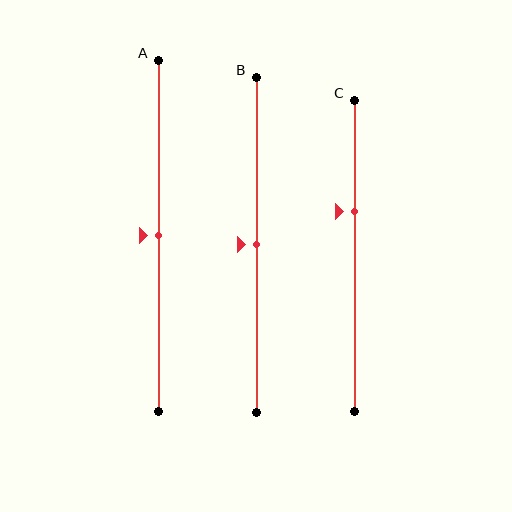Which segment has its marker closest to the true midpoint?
Segment A has its marker closest to the true midpoint.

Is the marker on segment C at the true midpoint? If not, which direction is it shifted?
No, the marker on segment C is shifted upward by about 14% of the segment length.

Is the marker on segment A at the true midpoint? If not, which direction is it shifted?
Yes, the marker on segment A is at the true midpoint.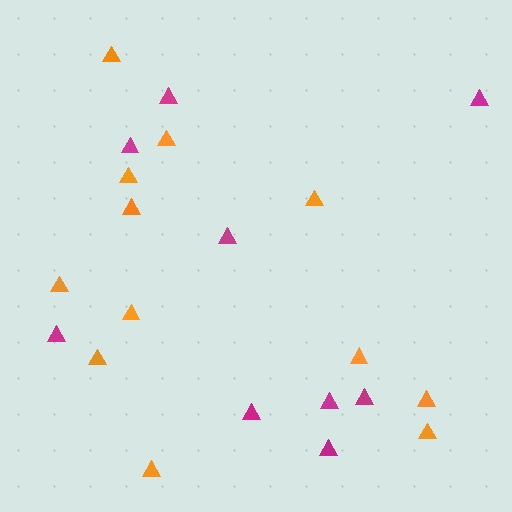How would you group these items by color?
There are 2 groups: one group of orange triangles (12) and one group of magenta triangles (9).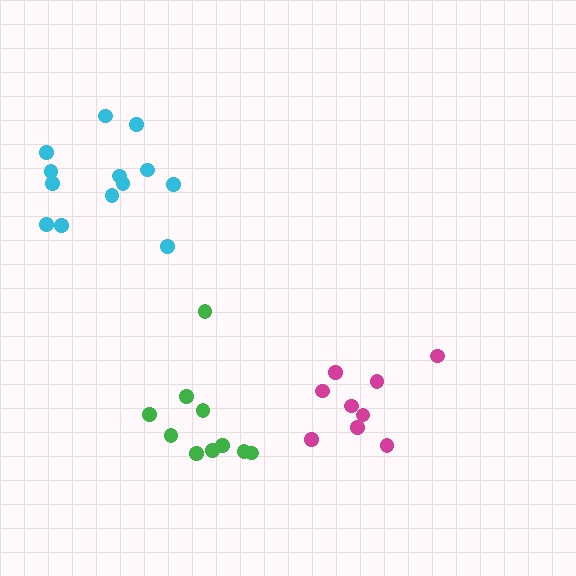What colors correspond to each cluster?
The clusters are colored: magenta, cyan, green.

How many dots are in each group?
Group 1: 9 dots, Group 2: 13 dots, Group 3: 10 dots (32 total).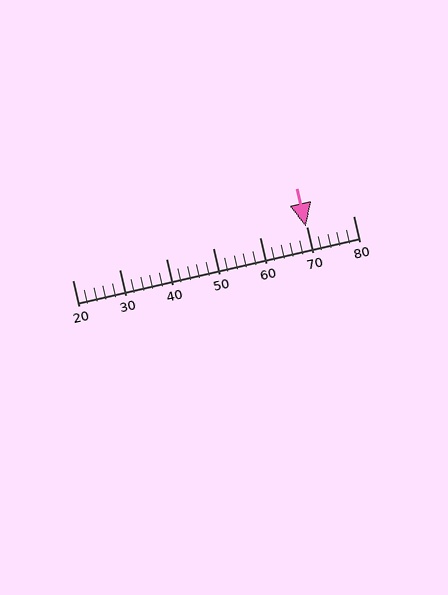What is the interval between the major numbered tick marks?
The major tick marks are spaced 10 units apart.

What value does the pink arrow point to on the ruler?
The pink arrow points to approximately 70.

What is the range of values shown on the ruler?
The ruler shows values from 20 to 80.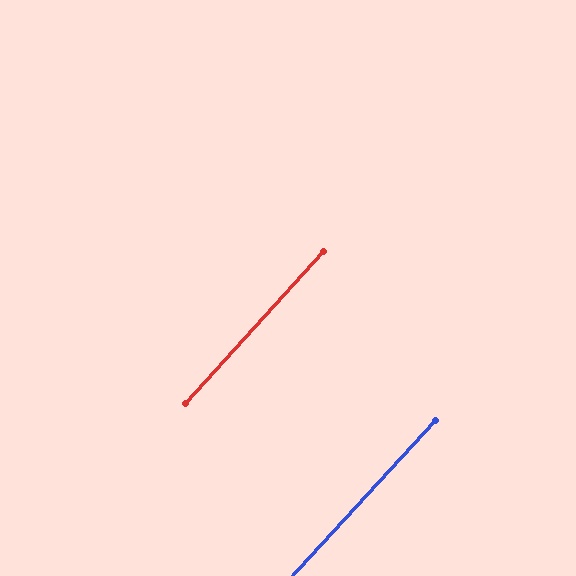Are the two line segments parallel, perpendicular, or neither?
Parallel — their directions differ by only 0.6°.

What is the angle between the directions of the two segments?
Approximately 1 degree.